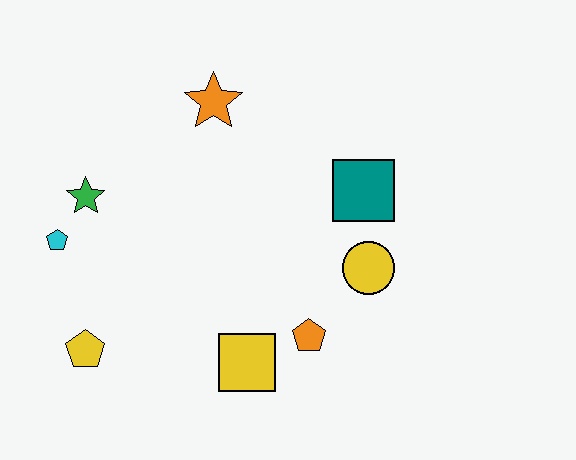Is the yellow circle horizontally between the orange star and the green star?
No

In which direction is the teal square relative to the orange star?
The teal square is to the right of the orange star.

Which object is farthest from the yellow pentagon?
The teal square is farthest from the yellow pentagon.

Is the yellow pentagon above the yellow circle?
No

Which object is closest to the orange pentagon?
The yellow square is closest to the orange pentagon.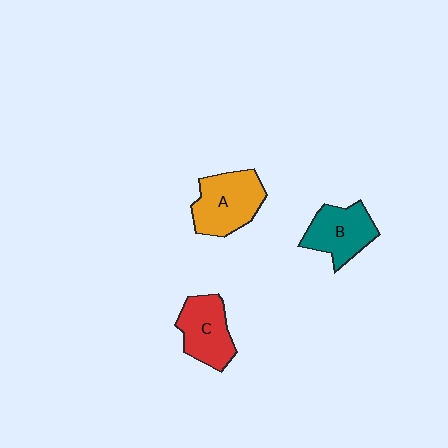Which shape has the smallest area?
Shape B (teal).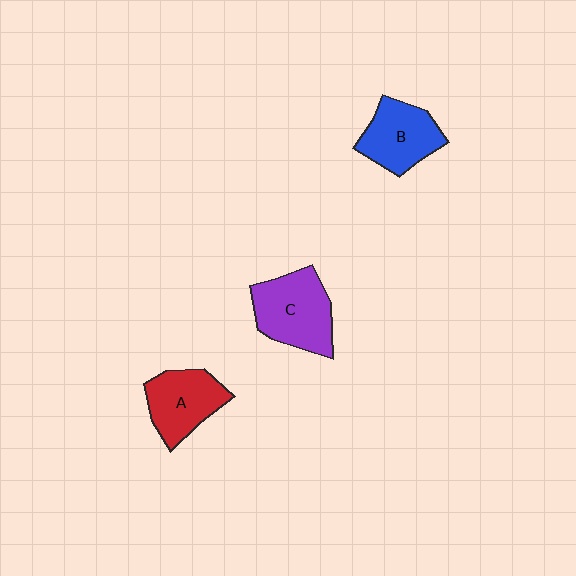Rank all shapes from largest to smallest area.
From largest to smallest: C (purple), B (blue), A (red).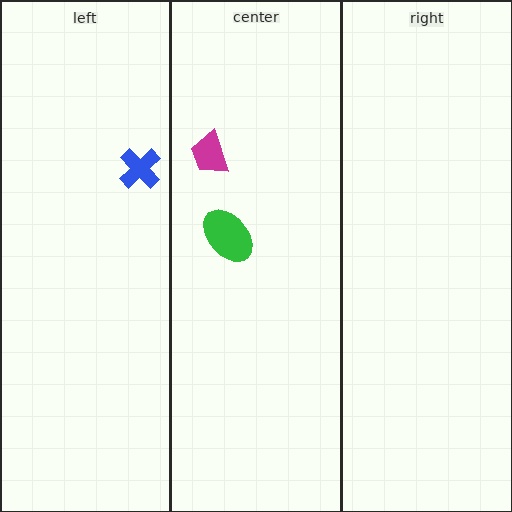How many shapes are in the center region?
2.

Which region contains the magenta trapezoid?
The center region.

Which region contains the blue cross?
The left region.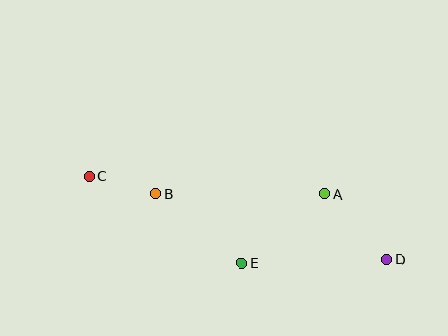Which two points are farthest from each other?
Points C and D are farthest from each other.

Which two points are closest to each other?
Points B and C are closest to each other.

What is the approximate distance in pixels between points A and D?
The distance between A and D is approximately 90 pixels.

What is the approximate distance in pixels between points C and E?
The distance between C and E is approximately 176 pixels.